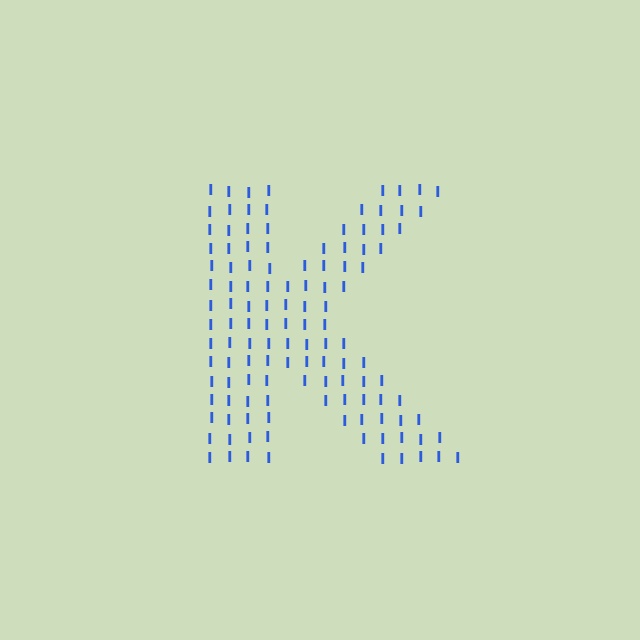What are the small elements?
The small elements are letter I's.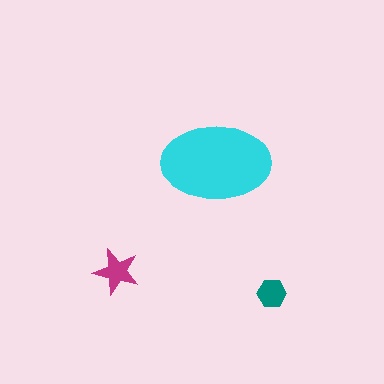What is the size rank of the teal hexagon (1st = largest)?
3rd.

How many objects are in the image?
There are 3 objects in the image.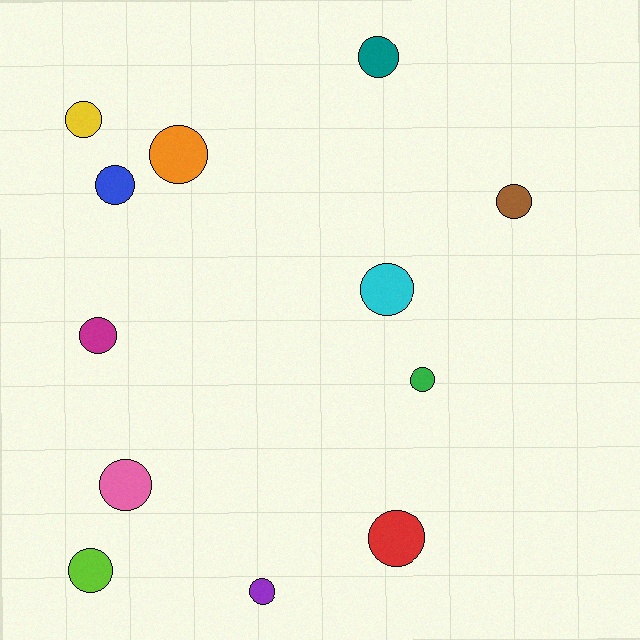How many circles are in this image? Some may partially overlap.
There are 12 circles.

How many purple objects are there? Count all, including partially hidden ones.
There is 1 purple object.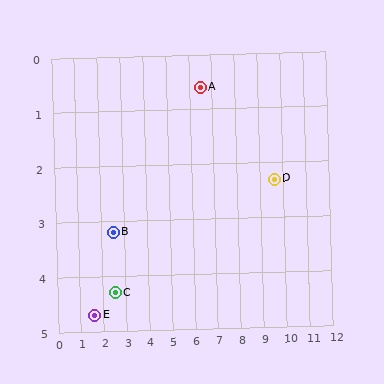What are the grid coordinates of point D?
Point D is at approximately (9.6, 2.3).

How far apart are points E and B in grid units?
Points E and B are about 1.7 grid units apart.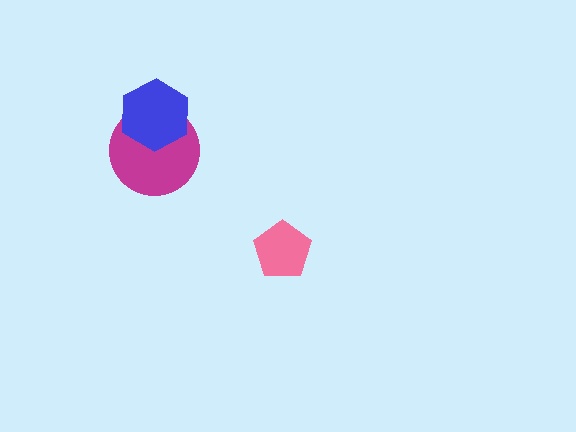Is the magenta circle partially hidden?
Yes, it is partially covered by another shape.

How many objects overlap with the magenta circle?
1 object overlaps with the magenta circle.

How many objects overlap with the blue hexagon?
1 object overlaps with the blue hexagon.